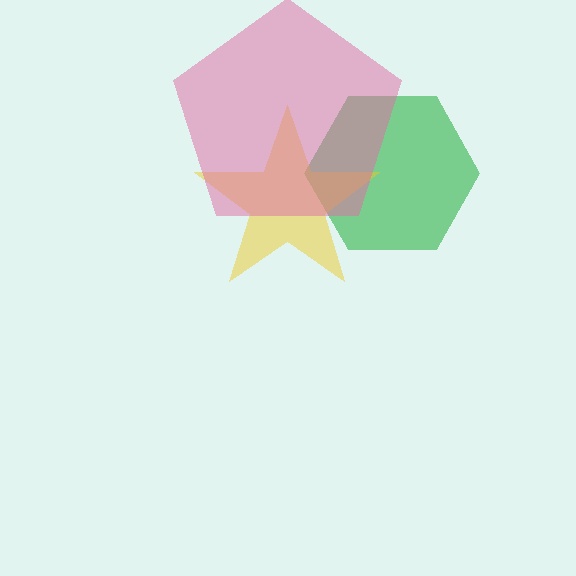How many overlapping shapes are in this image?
There are 3 overlapping shapes in the image.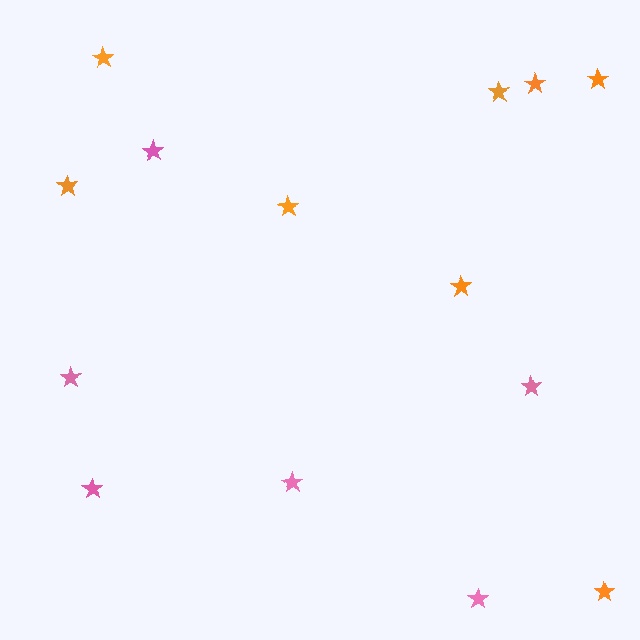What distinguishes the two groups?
There are 2 groups: one group of orange stars (8) and one group of pink stars (6).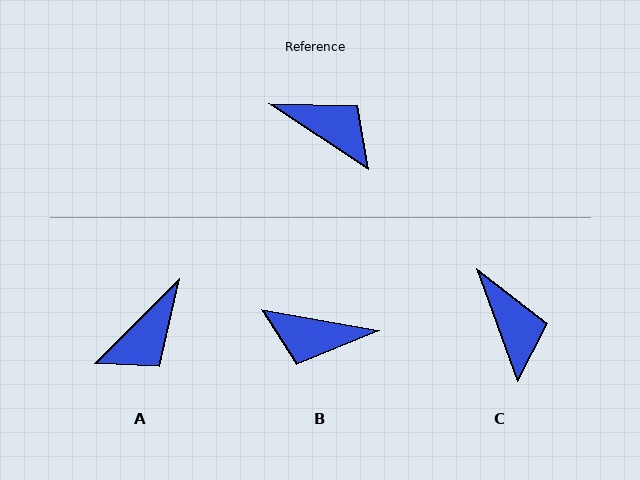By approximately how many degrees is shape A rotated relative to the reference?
Approximately 102 degrees clockwise.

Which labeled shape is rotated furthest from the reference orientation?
B, about 157 degrees away.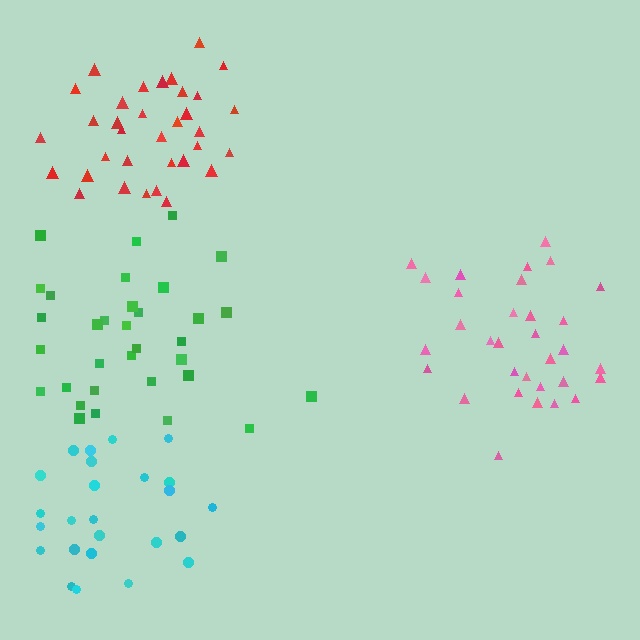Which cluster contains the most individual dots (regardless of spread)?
Red (34).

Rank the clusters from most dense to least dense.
red, pink, cyan, green.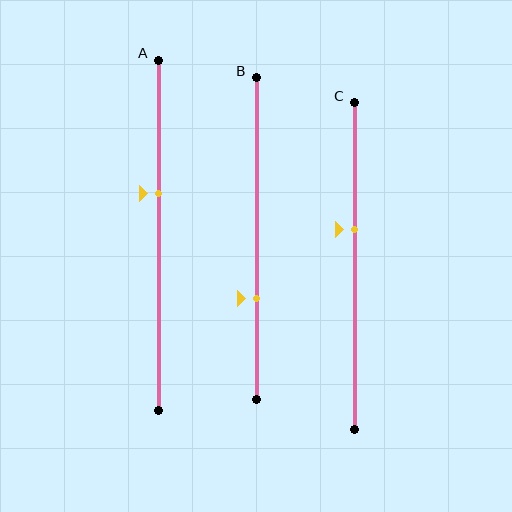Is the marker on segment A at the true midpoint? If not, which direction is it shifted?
No, the marker on segment A is shifted upward by about 12% of the segment length.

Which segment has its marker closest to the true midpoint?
Segment C has its marker closest to the true midpoint.